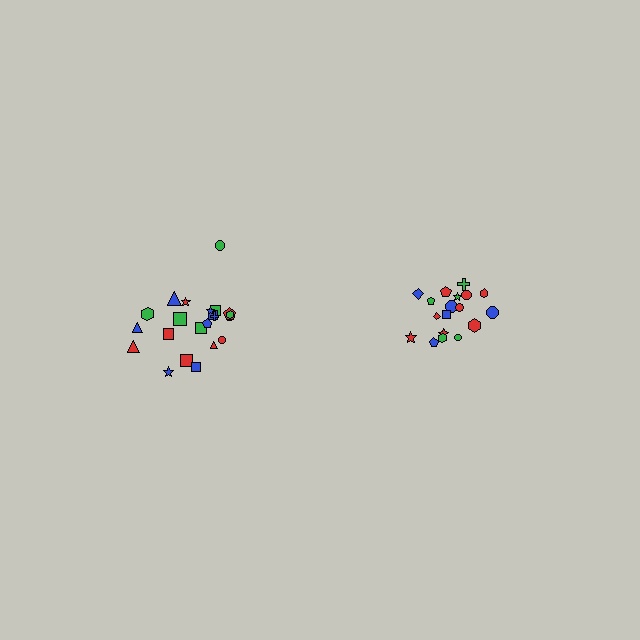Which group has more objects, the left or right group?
The left group.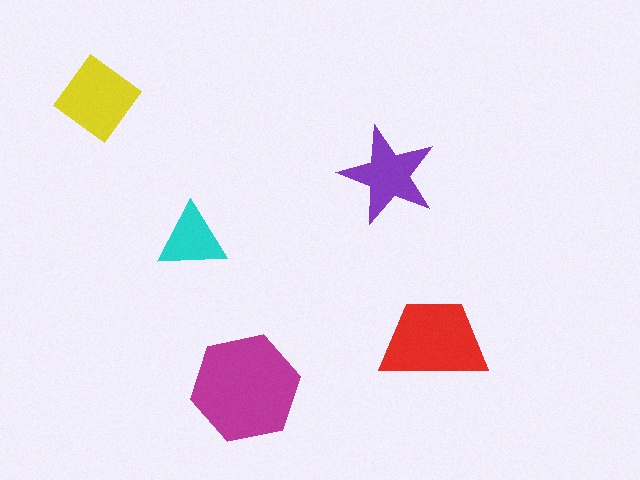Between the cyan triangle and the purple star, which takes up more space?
The purple star.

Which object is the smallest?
The cyan triangle.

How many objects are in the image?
There are 5 objects in the image.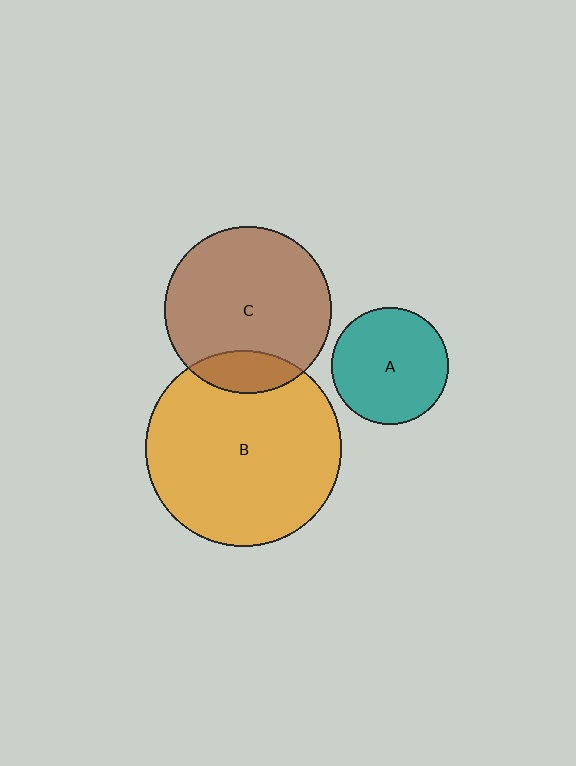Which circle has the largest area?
Circle B (orange).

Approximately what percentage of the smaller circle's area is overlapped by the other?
Approximately 15%.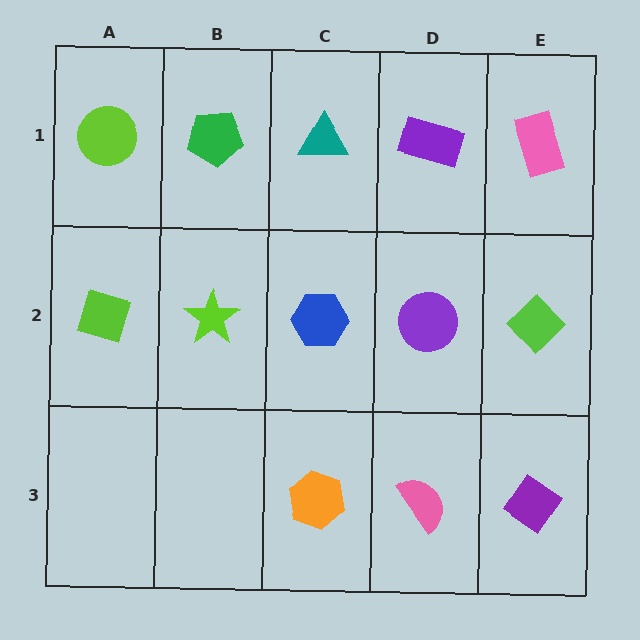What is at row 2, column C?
A blue hexagon.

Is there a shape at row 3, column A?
No, that cell is empty.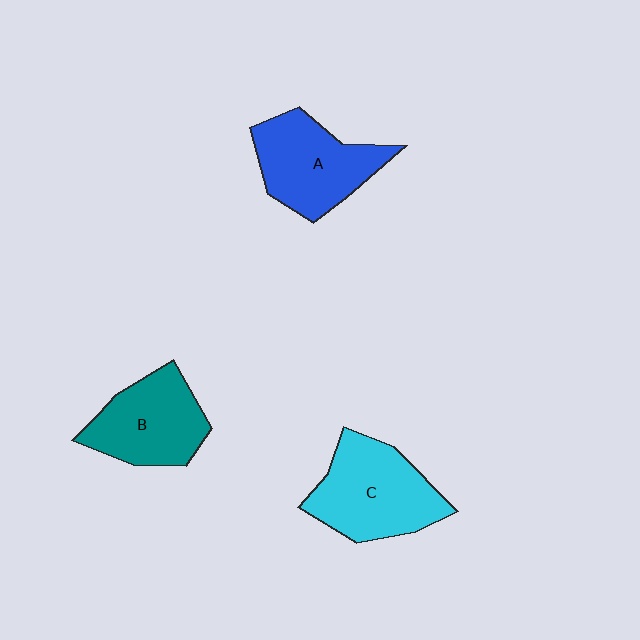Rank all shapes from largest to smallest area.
From largest to smallest: C (cyan), A (blue), B (teal).